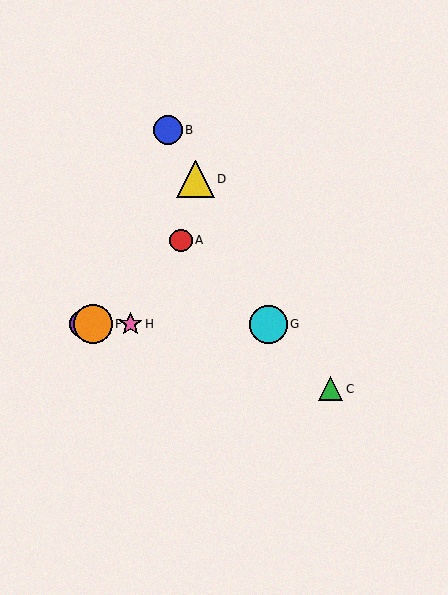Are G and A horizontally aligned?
No, G is at y≈324 and A is at y≈240.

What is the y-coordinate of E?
Object E is at y≈324.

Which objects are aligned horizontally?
Objects E, F, G, H are aligned horizontally.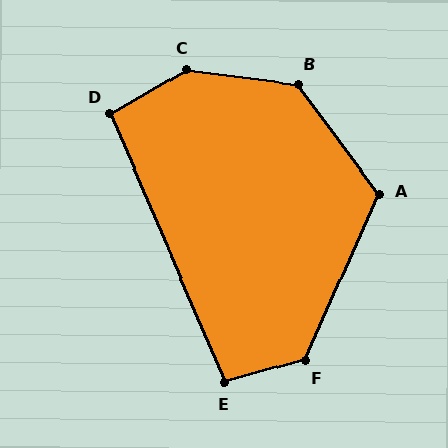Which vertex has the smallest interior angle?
D, at approximately 97 degrees.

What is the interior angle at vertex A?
Approximately 119 degrees (obtuse).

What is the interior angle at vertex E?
Approximately 97 degrees (obtuse).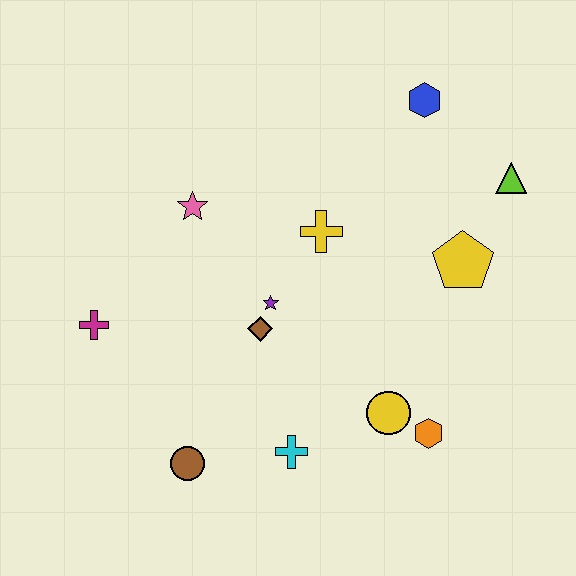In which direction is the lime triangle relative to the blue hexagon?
The lime triangle is to the right of the blue hexagon.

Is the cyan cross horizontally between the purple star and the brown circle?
No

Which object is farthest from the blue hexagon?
The brown circle is farthest from the blue hexagon.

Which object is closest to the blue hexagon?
The lime triangle is closest to the blue hexagon.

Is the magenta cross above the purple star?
No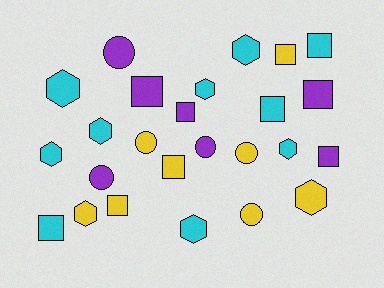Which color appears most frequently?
Cyan, with 10 objects.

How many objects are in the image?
There are 25 objects.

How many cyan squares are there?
There are 3 cyan squares.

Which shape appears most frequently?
Square, with 10 objects.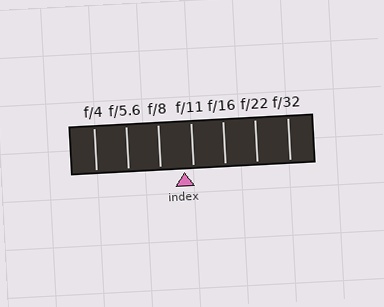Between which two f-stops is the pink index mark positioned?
The index mark is between f/8 and f/11.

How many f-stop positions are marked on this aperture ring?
There are 7 f-stop positions marked.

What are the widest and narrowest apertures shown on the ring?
The widest aperture shown is f/4 and the narrowest is f/32.